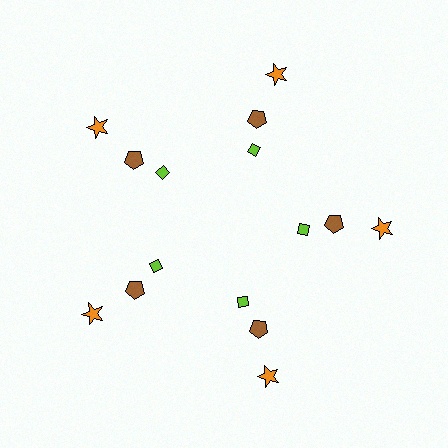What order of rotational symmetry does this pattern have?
This pattern has 5-fold rotational symmetry.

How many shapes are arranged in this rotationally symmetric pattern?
There are 15 shapes, arranged in 5 groups of 3.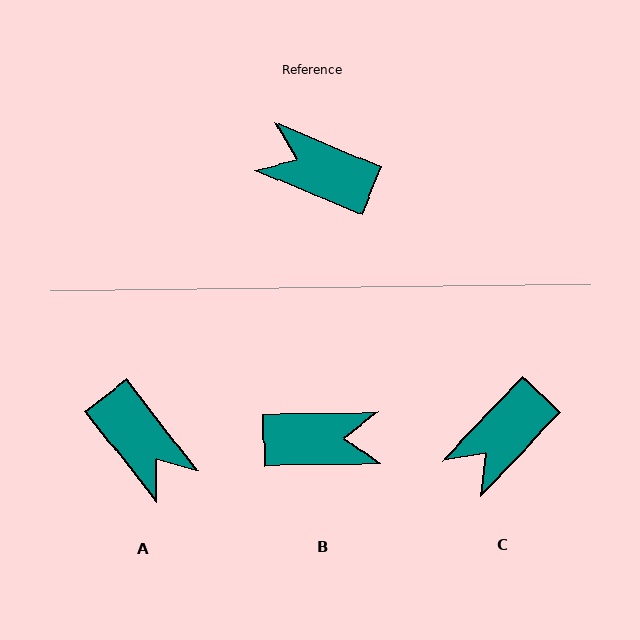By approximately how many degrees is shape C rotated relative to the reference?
Approximately 69 degrees counter-clockwise.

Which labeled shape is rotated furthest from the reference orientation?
B, about 156 degrees away.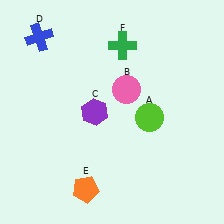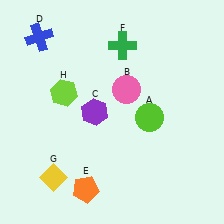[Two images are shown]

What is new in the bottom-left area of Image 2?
A yellow diamond (G) was added in the bottom-left area of Image 2.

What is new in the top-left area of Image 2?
A lime hexagon (H) was added in the top-left area of Image 2.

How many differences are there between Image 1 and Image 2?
There are 2 differences between the two images.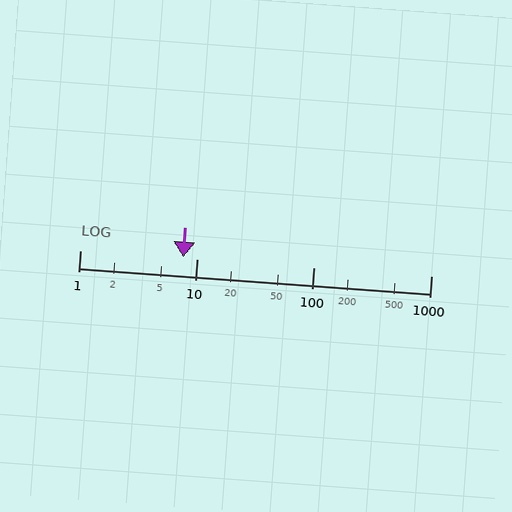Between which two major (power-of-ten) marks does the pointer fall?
The pointer is between 1 and 10.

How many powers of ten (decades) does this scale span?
The scale spans 3 decades, from 1 to 1000.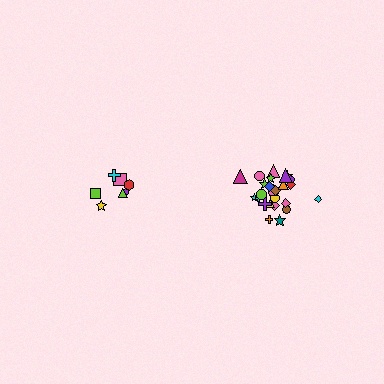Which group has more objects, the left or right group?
The right group.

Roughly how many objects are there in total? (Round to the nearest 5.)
Roughly 30 objects in total.